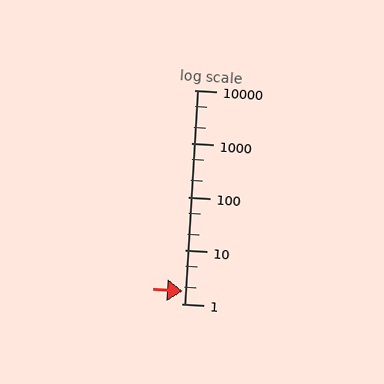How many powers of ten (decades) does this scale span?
The scale spans 4 decades, from 1 to 10000.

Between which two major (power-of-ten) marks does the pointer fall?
The pointer is between 1 and 10.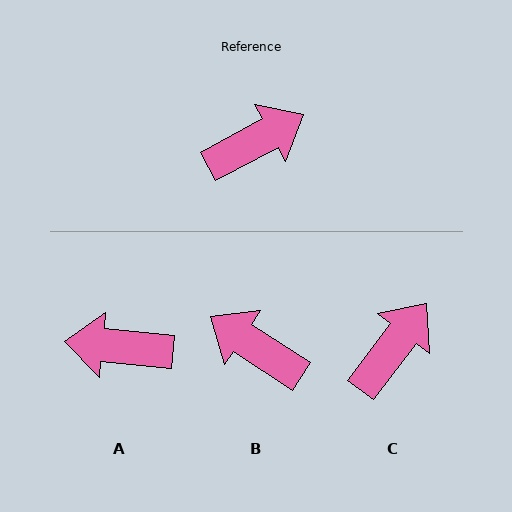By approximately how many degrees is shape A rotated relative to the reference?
Approximately 146 degrees counter-clockwise.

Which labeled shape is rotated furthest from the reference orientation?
A, about 146 degrees away.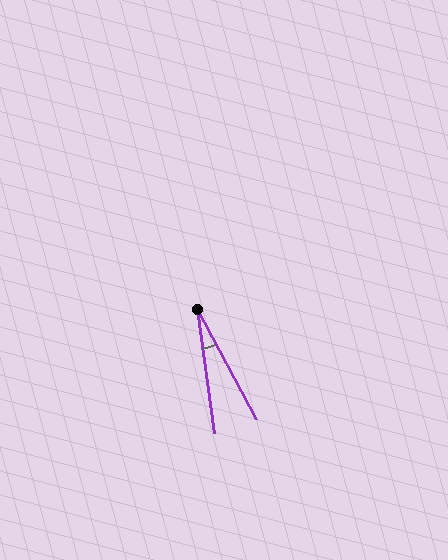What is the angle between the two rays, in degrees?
Approximately 20 degrees.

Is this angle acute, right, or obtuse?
It is acute.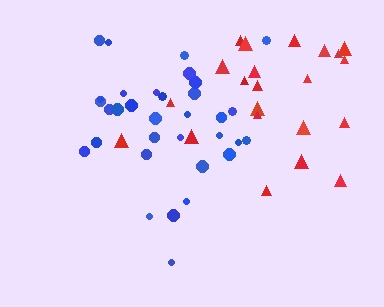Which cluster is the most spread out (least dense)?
Red.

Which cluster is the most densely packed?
Blue.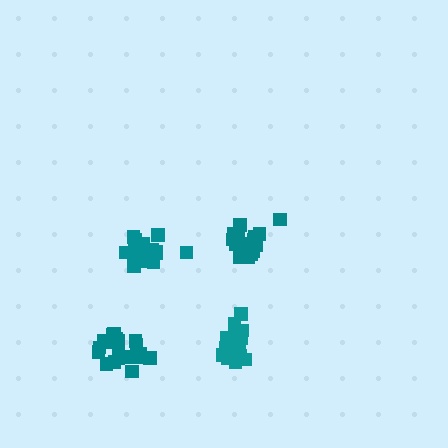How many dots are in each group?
Group 1: 18 dots, Group 2: 19 dots, Group 3: 19 dots, Group 4: 17 dots (73 total).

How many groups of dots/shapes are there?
There are 4 groups.